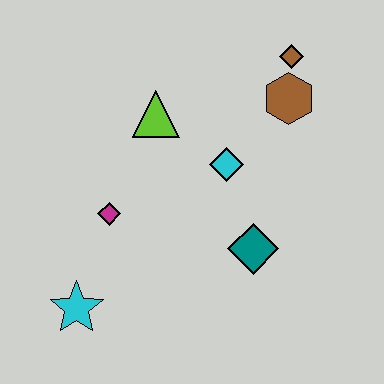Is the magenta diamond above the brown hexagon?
No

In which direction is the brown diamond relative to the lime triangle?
The brown diamond is to the right of the lime triangle.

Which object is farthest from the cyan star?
The brown diamond is farthest from the cyan star.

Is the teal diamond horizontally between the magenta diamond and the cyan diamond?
No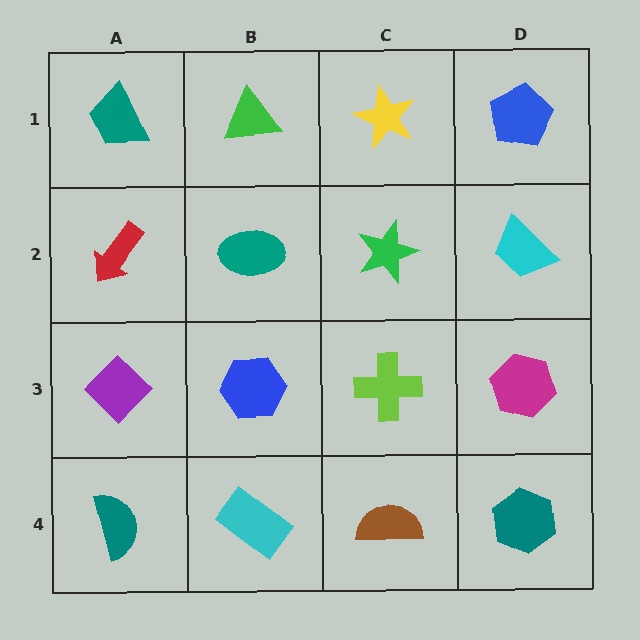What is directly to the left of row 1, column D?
A yellow star.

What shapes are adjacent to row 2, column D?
A blue pentagon (row 1, column D), a magenta hexagon (row 3, column D), a green star (row 2, column C).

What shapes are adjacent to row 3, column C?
A green star (row 2, column C), a brown semicircle (row 4, column C), a blue hexagon (row 3, column B), a magenta hexagon (row 3, column D).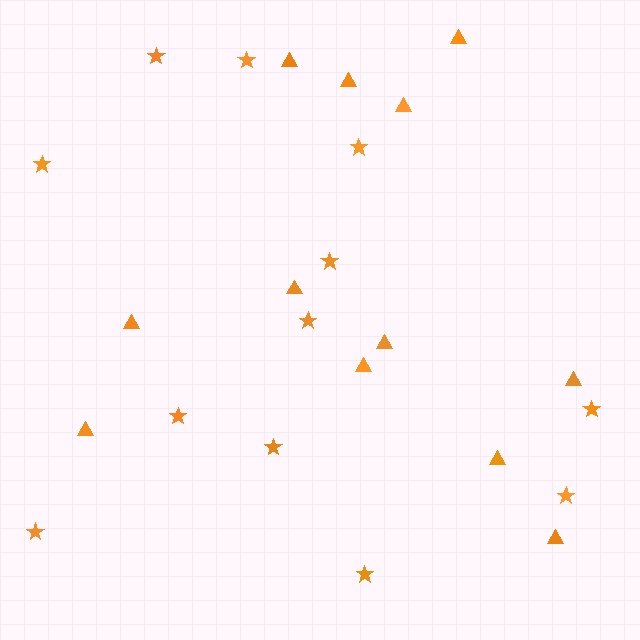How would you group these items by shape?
There are 2 groups: one group of triangles (12) and one group of stars (12).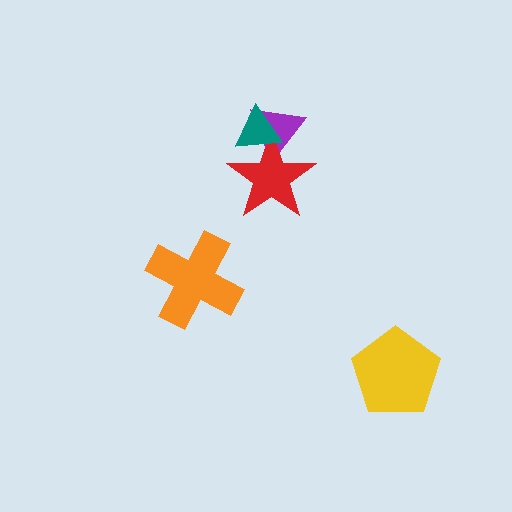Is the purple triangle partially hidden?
Yes, it is partially covered by another shape.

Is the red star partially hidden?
Yes, it is partially covered by another shape.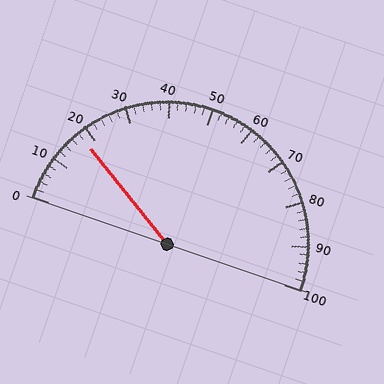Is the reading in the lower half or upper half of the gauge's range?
The reading is in the lower half of the range (0 to 100).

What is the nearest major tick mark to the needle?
The nearest major tick mark is 20.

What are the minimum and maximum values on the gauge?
The gauge ranges from 0 to 100.